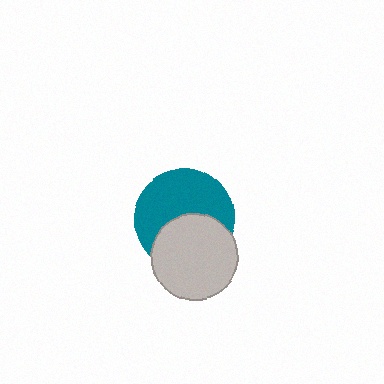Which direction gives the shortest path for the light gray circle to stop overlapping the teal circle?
Moving down gives the shortest separation.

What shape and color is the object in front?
The object in front is a light gray circle.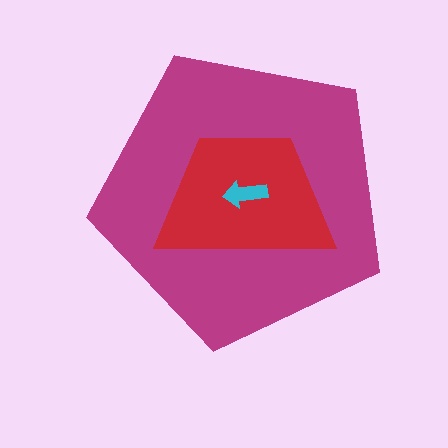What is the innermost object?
The cyan arrow.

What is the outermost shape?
The magenta pentagon.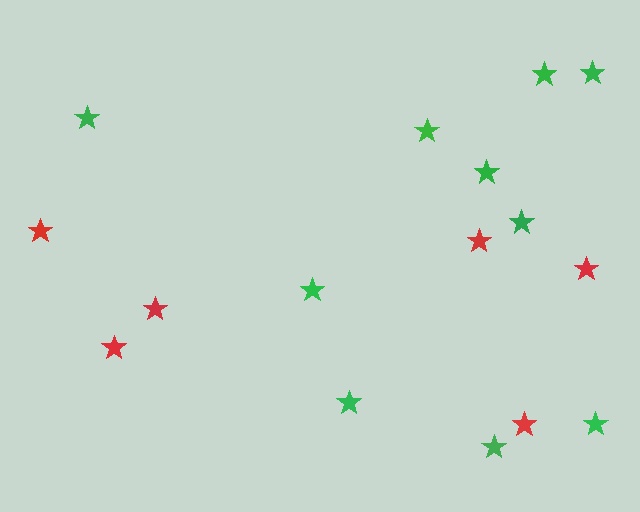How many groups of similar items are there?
There are 2 groups: one group of red stars (6) and one group of green stars (10).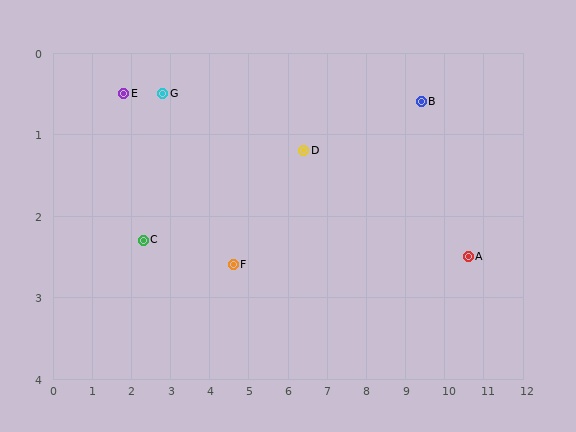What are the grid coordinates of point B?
Point B is at approximately (9.4, 0.6).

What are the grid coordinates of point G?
Point G is at approximately (2.8, 0.5).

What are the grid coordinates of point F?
Point F is at approximately (4.6, 2.6).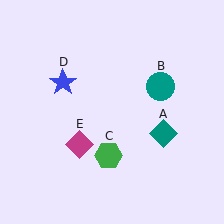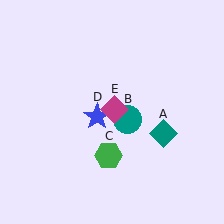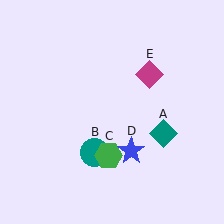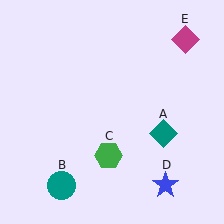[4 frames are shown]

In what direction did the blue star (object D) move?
The blue star (object D) moved down and to the right.